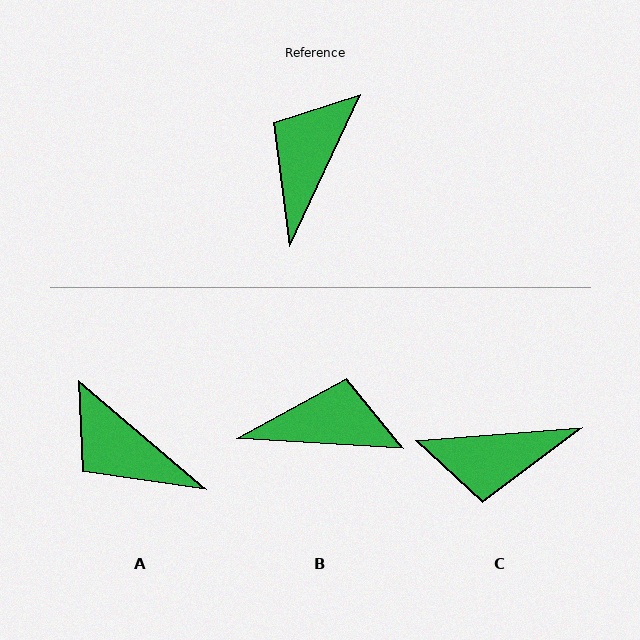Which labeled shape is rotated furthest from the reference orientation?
C, about 120 degrees away.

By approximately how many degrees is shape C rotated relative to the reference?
Approximately 120 degrees counter-clockwise.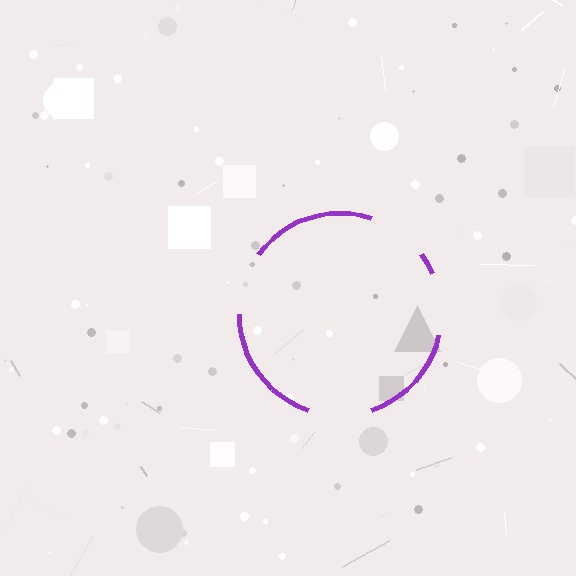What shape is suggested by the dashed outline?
The dashed outline suggests a circle.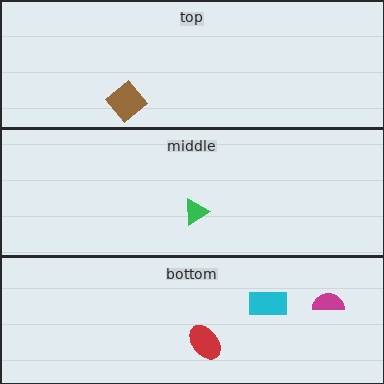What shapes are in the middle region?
The green triangle.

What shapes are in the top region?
The brown diamond.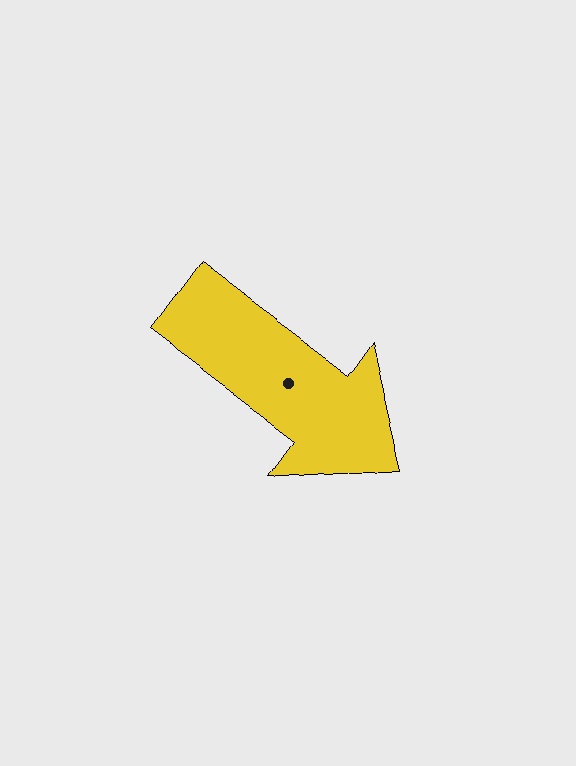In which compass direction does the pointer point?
Southeast.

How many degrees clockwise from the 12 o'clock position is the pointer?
Approximately 126 degrees.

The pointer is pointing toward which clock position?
Roughly 4 o'clock.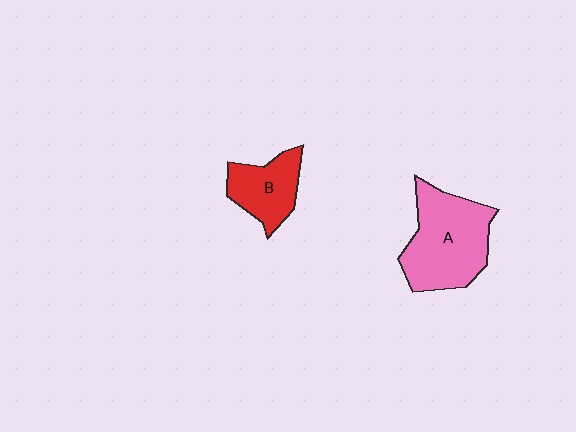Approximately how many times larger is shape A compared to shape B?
Approximately 1.8 times.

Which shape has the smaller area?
Shape B (red).